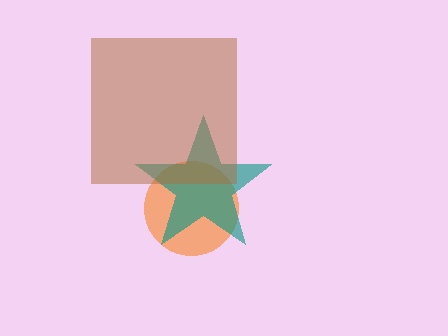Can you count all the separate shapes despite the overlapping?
Yes, there are 3 separate shapes.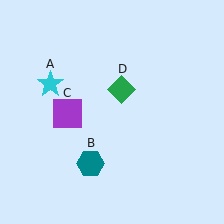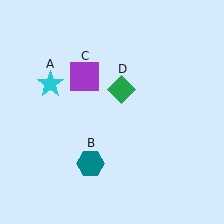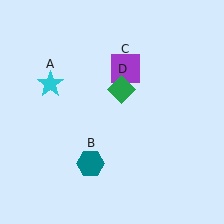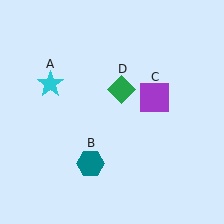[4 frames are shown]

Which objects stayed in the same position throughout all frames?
Cyan star (object A) and teal hexagon (object B) and green diamond (object D) remained stationary.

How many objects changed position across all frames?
1 object changed position: purple square (object C).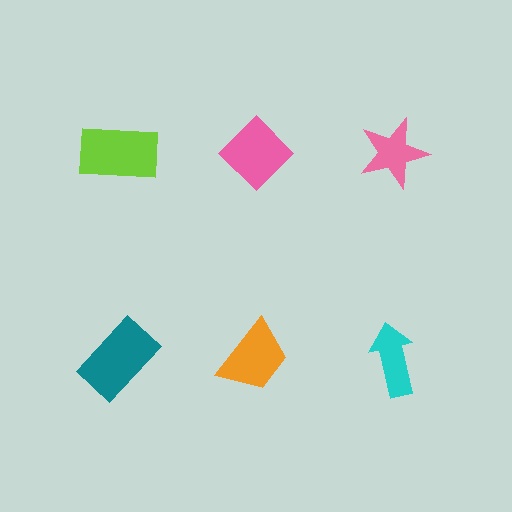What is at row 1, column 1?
A lime rectangle.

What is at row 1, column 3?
A pink star.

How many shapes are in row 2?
3 shapes.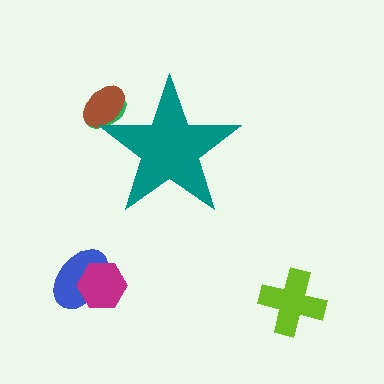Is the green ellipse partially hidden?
Yes, the green ellipse is partially hidden behind the teal star.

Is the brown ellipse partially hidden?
Yes, the brown ellipse is partially hidden behind the teal star.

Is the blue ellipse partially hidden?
No, the blue ellipse is fully visible.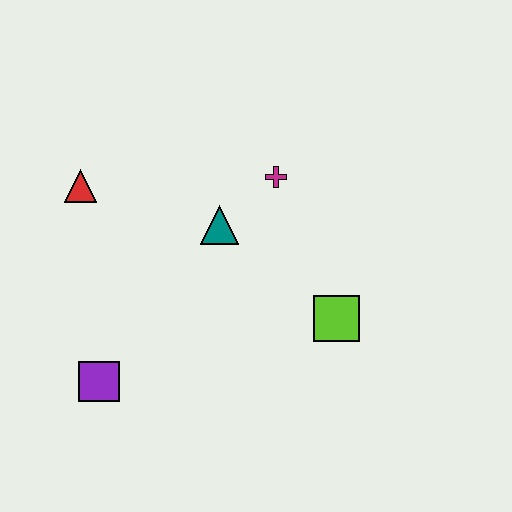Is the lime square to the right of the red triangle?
Yes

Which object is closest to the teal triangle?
The magenta cross is closest to the teal triangle.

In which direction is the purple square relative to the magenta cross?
The purple square is below the magenta cross.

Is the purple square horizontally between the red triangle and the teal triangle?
Yes